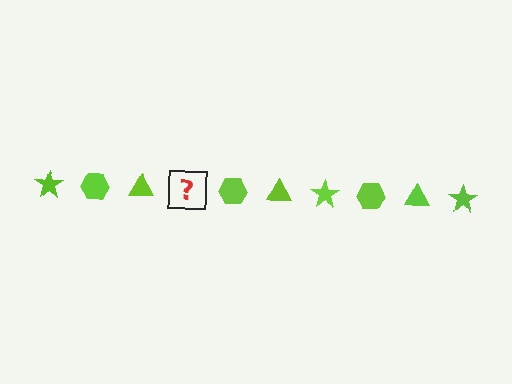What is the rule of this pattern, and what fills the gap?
The rule is that the pattern cycles through star, hexagon, triangle shapes in lime. The gap should be filled with a lime star.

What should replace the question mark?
The question mark should be replaced with a lime star.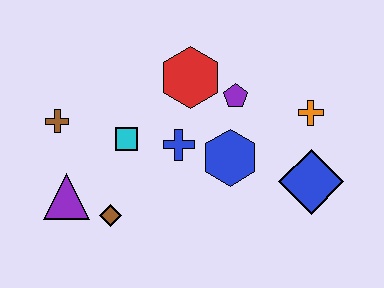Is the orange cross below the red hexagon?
Yes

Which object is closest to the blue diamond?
The orange cross is closest to the blue diamond.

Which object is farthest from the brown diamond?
The orange cross is farthest from the brown diamond.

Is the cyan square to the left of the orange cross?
Yes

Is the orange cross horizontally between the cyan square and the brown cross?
No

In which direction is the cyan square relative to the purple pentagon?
The cyan square is to the left of the purple pentagon.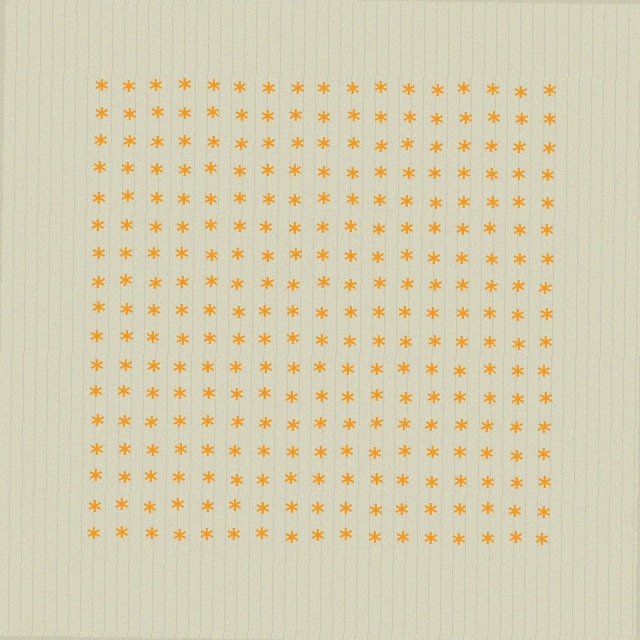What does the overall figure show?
The overall figure shows a square.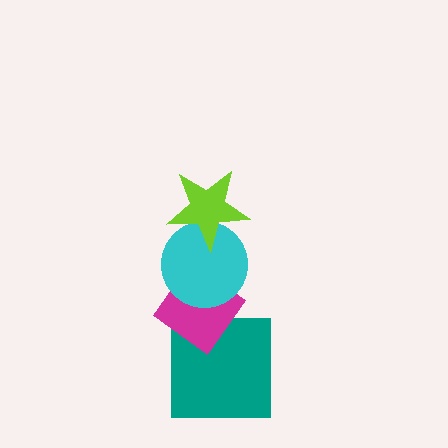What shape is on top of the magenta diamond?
The cyan circle is on top of the magenta diamond.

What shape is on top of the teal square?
The magenta diamond is on top of the teal square.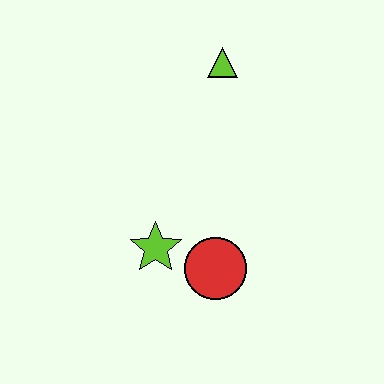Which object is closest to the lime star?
The red circle is closest to the lime star.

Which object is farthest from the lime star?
The lime triangle is farthest from the lime star.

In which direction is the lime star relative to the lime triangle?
The lime star is below the lime triangle.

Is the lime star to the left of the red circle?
Yes